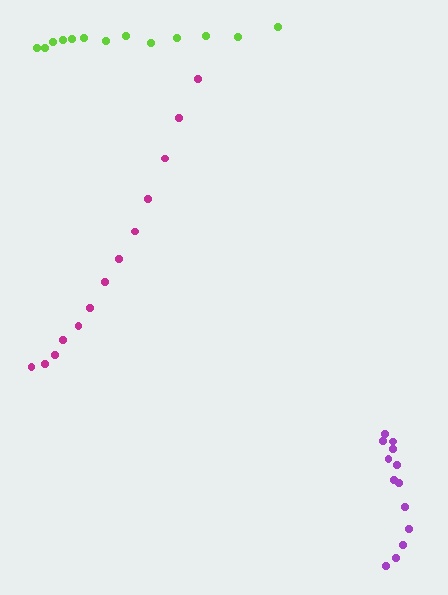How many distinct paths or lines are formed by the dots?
There are 3 distinct paths.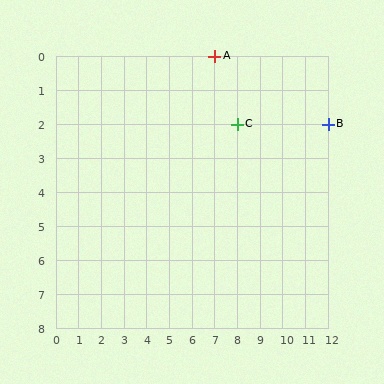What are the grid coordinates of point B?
Point B is at grid coordinates (12, 2).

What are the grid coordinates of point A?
Point A is at grid coordinates (7, 0).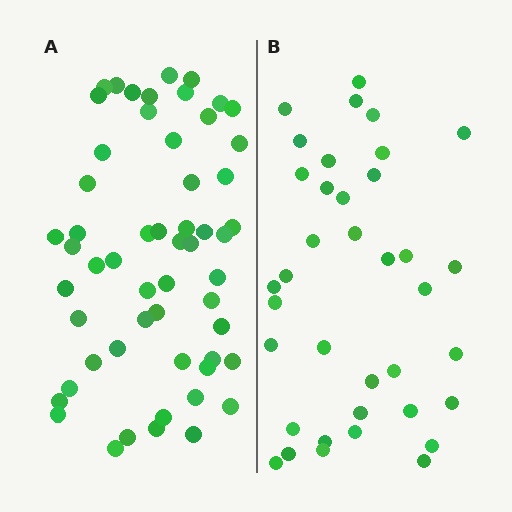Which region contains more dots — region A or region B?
Region A (the left region) has more dots.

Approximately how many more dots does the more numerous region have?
Region A has approximately 20 more dots than region B.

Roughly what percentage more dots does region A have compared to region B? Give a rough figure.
About 50% more.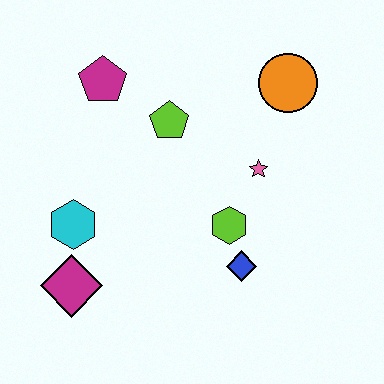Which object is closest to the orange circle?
The pink star is closest to the orange circle.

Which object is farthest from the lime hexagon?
The magenta pentagon is farthest from the lime hexagon.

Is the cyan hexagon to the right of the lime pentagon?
No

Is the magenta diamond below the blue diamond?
Yes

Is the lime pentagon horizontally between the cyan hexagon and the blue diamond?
Yes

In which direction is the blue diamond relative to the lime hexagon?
The blue diamond is below the lime hexagon.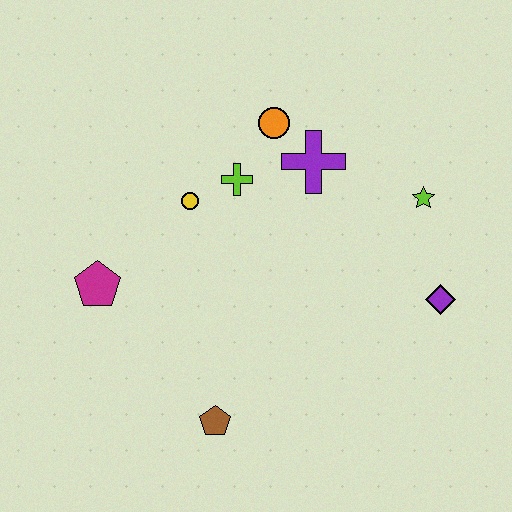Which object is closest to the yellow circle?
The lime cross is closest to the yellow circle.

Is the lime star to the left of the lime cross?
No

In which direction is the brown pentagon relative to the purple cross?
The brown pentagon is below the purple cross.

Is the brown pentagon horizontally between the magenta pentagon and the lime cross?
Yes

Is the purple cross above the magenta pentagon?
Yes